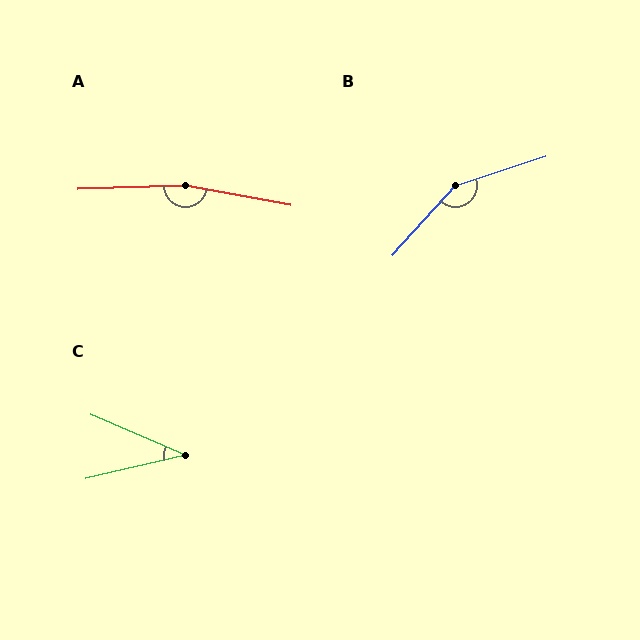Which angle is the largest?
A, at approximately 168 degrees.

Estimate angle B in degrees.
Approximately 150 degrees.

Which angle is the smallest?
C, at approximately 36 degrees.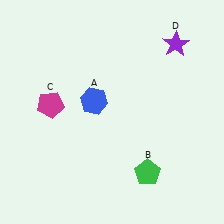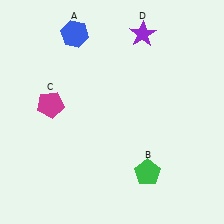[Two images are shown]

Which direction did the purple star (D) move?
The purple star (D) moved left.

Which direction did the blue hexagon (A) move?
The blue hexagon (A) moved up.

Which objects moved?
The objects that moved are: the blue hexagon (A), the purple star (D).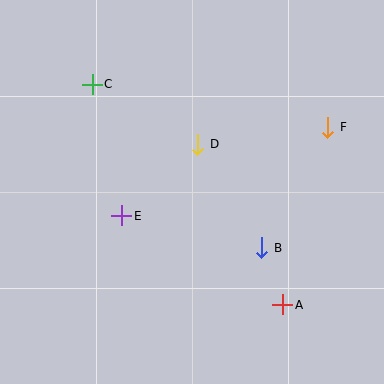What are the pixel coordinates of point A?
Point A is at (283, 305).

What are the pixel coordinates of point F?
Point F is at (328, 127).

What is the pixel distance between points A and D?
The distance between A and D is 182 pixels.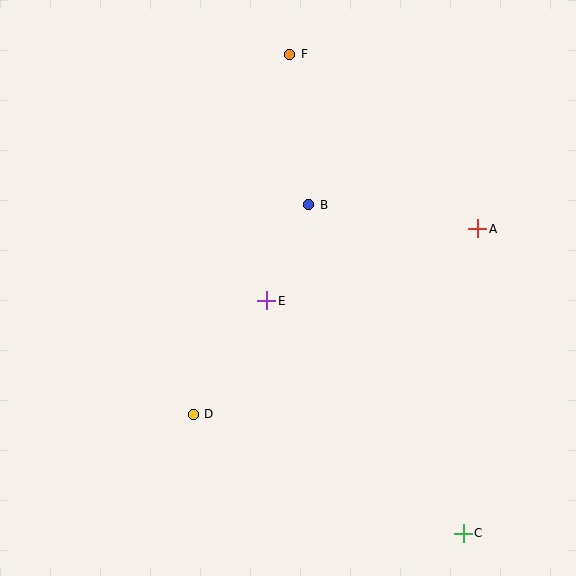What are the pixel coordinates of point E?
Point E is at (267, 301).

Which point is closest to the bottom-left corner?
Point D is closest to the bottom-left corner.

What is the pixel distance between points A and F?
The distance between A and F is 256 pixels.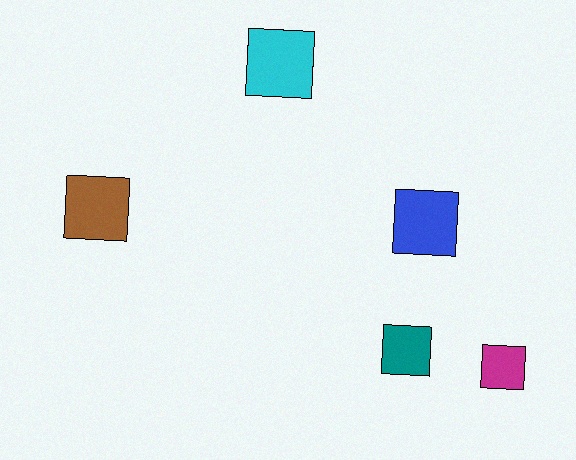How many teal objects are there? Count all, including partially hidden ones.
There is 1 teal object.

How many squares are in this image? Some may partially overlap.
There are 5 squares.